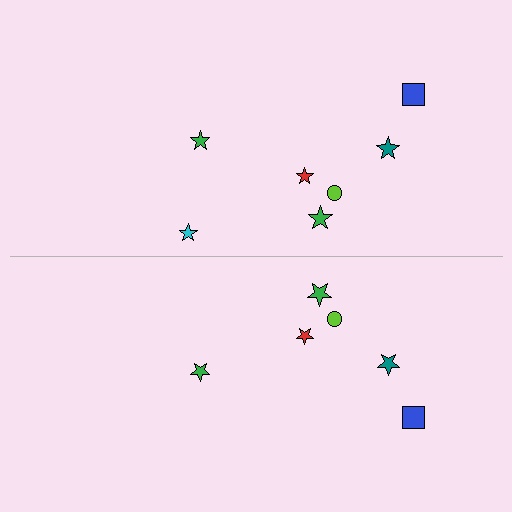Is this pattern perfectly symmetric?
No, the pattern is not perfectly symmetric. A cyan star is missing from the bottom side.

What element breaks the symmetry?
A cyan star is missing from the bottom side.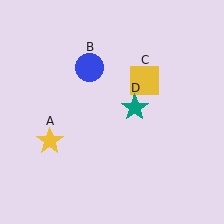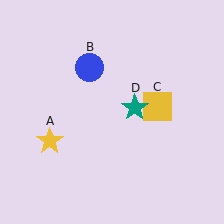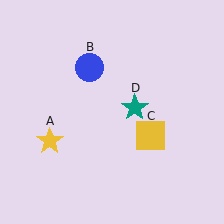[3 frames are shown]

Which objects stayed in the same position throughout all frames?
Yellow star (object A) and blue circle (object B) and teal star (object D) remained stationary.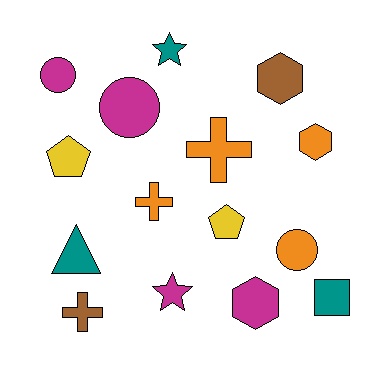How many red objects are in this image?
There are no red objects.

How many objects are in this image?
There are 15 objects.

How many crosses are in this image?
There are 3 crosses.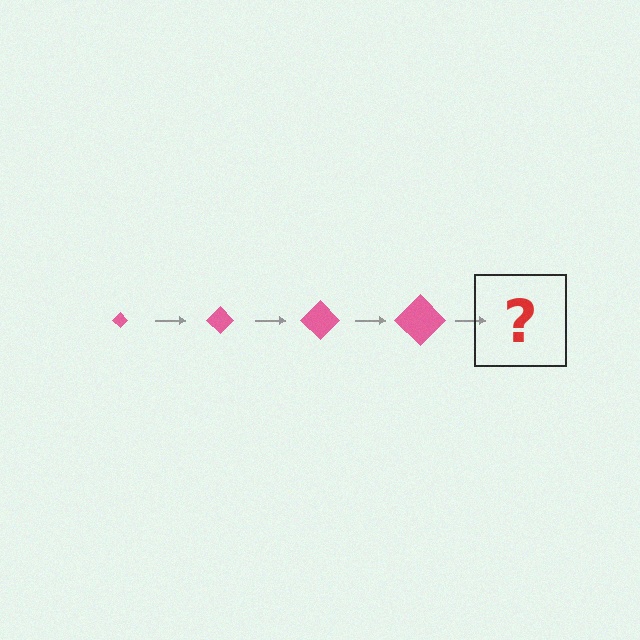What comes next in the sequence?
The next element should be a pink diamond, larger than the previous one.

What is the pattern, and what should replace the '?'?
The pattern is that the diamond gets progressively larger each step. The '?' should be a pink diamond, larger than the previous one.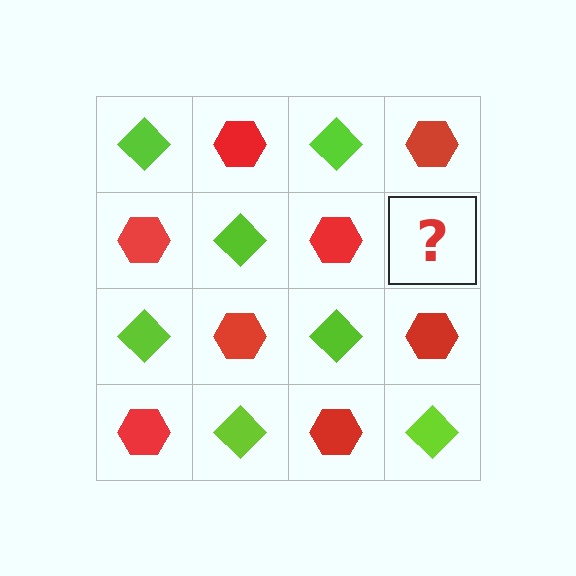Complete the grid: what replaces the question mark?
The question mark should be replaced with a lime diamond.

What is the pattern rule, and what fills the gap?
The rule is that it alternates lime diamond and red hexagon in a checkerboard pattern. The gap should be filled with a lime diamond.